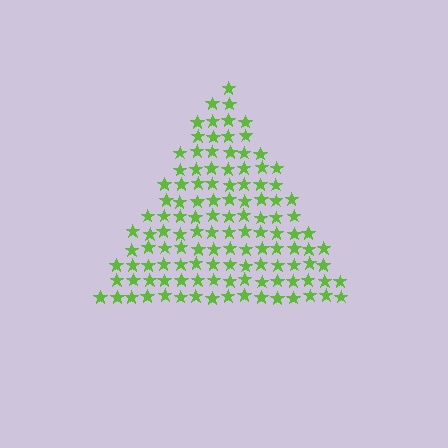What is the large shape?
The large shape is a triangle.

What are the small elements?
The small elements are stars.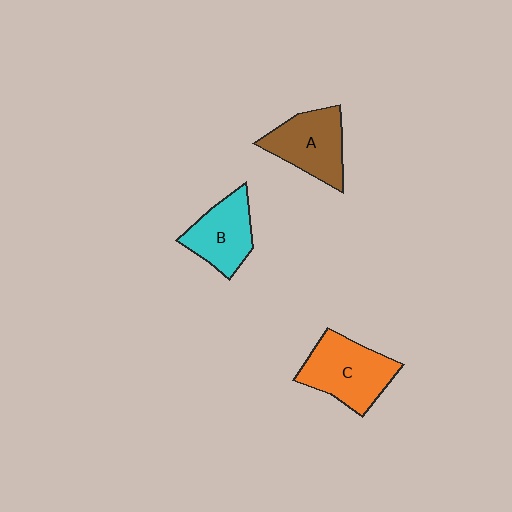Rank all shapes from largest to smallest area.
From largest to smallest: C (orange), A (brown), B (cyan).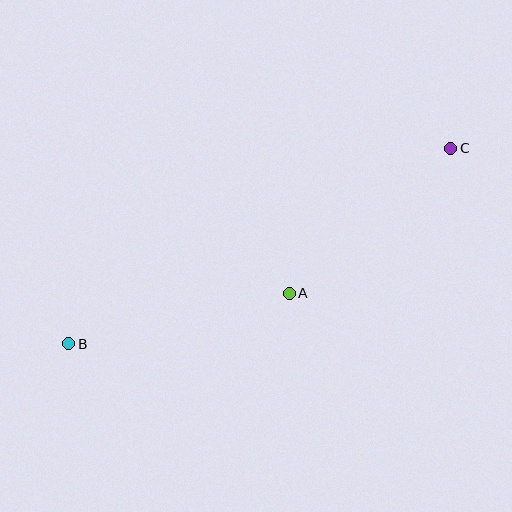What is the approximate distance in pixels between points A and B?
The distance between A and B is approximately 226 pixels.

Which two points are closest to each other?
Points A and C are closest to each other.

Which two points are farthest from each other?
Points B and C are farthest from each other.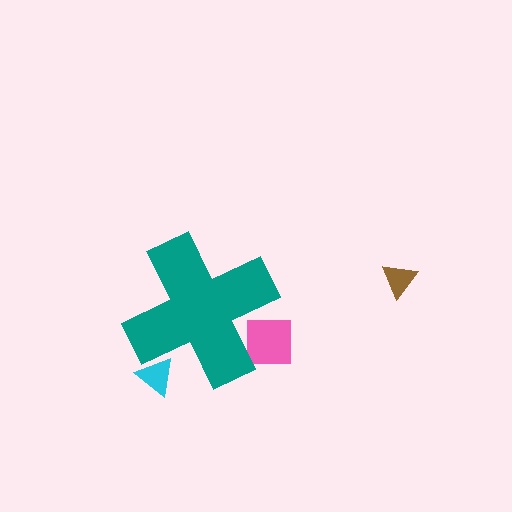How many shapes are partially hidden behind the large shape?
2 shapes are partially hidden.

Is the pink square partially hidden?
Yes, the pink square is partially hidden behind the teal cross.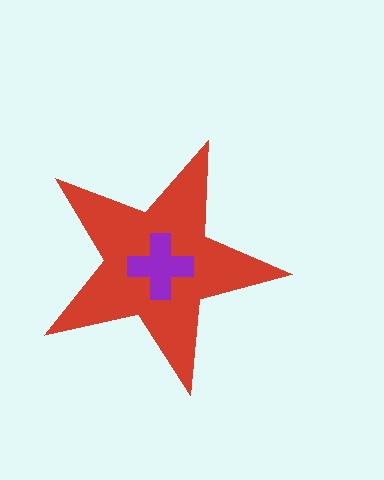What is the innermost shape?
The purple cross.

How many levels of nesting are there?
2.